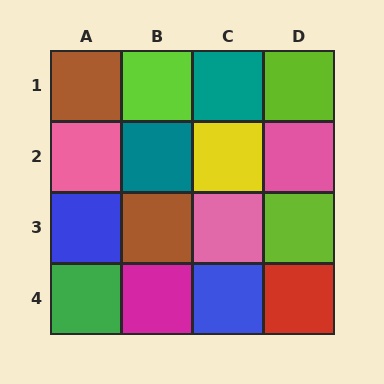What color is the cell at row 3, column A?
Blue.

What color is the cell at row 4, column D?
Red.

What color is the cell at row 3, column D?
Lime.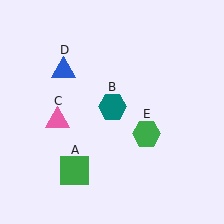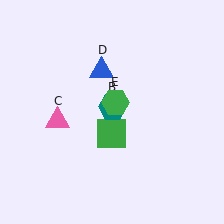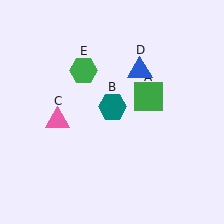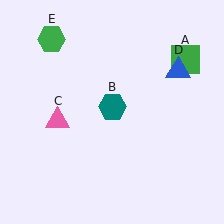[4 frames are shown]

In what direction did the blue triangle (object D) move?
The blue triangle (object D) moved right.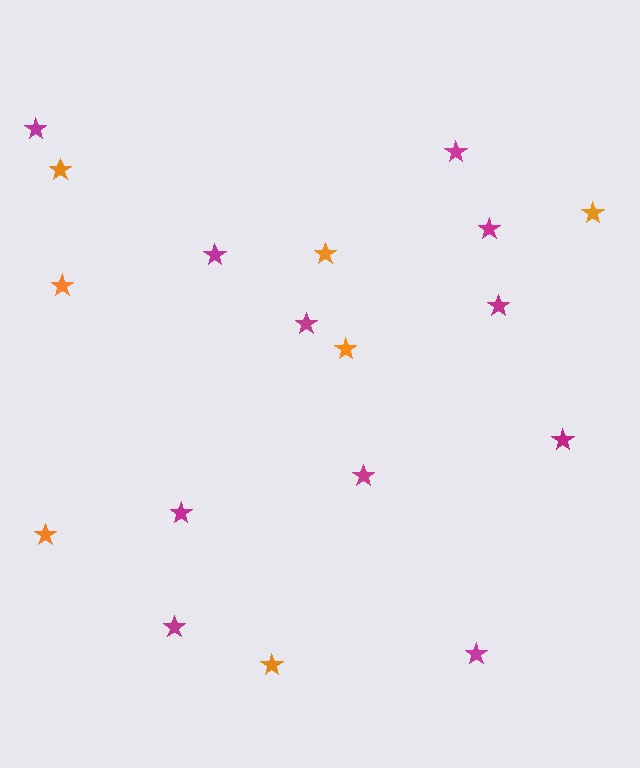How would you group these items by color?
There are 2 groups: one group of orange stars (7) and one group of magenta stars (11).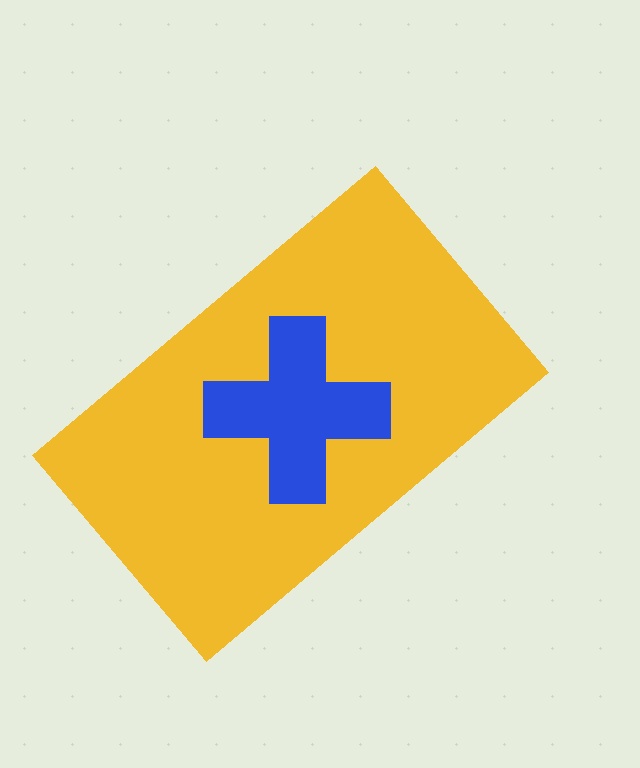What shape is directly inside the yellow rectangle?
The blue cross.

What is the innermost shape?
The blue cross.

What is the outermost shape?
The yellow rectangle.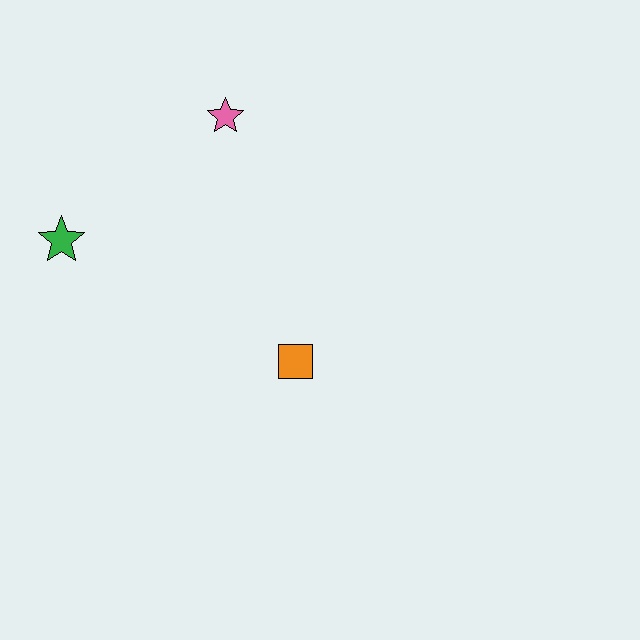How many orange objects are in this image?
There is 1 orange object.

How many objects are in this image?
There are 3 objects.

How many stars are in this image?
There are 2 stars.